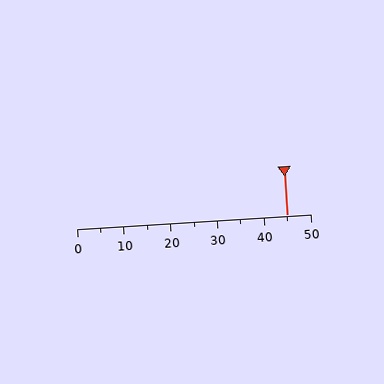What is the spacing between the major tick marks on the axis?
The major ticks are spaced 10 apart.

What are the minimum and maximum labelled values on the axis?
The axis runs from 0 to 50.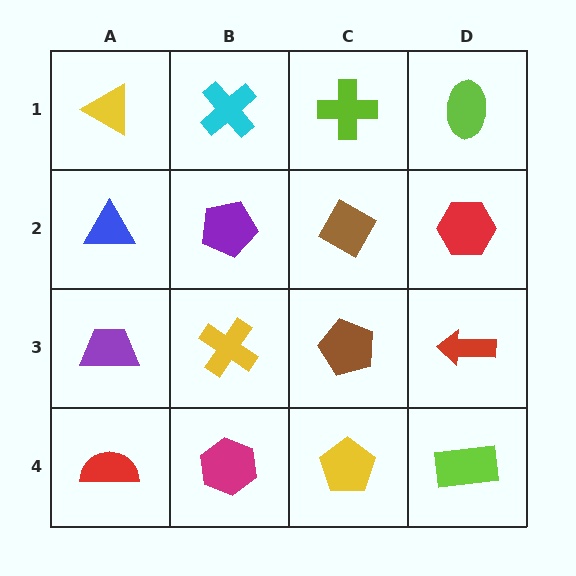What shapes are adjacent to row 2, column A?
A yellow triangle (row 1, column A), a purple trapezoid (row 3, column A), a purple pentagon (row 2, column B).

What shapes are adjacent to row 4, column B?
A yellow cross (row 3, column B), a red semicircle (row 4, column A), a yellow pentagon (row 4, column C).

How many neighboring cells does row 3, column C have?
4.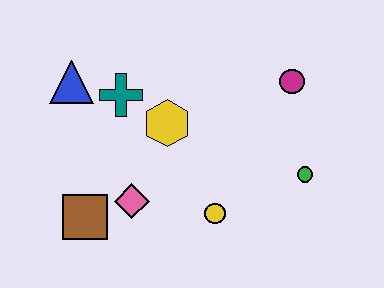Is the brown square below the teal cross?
Yes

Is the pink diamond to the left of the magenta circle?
Yes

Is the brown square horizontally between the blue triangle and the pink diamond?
Yes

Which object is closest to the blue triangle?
The teal cross is closest to the blue triangle.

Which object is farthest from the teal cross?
The green circle is farthest from the teal cross.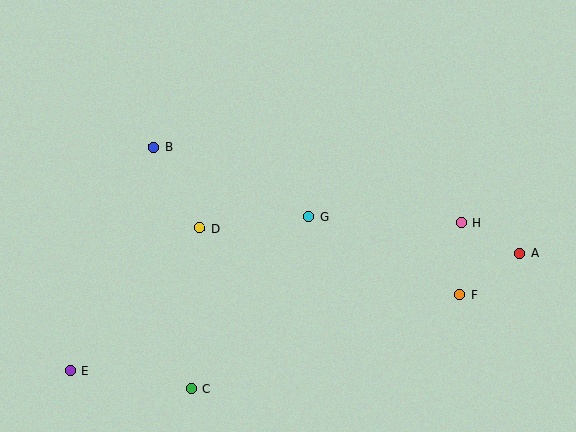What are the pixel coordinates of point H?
Point H is at (461, 223).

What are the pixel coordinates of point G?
Point G is at (309, 217).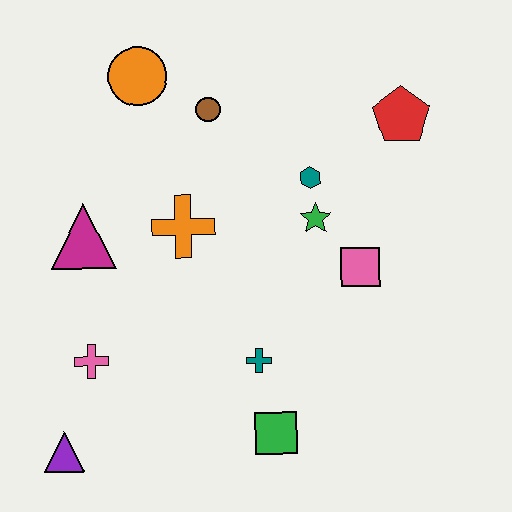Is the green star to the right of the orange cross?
Yes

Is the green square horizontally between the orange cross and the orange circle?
No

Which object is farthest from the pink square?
The purple triangle is farthest from the pink square.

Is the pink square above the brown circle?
No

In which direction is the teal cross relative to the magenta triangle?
The teal cross is to the right of the magenta triangle.